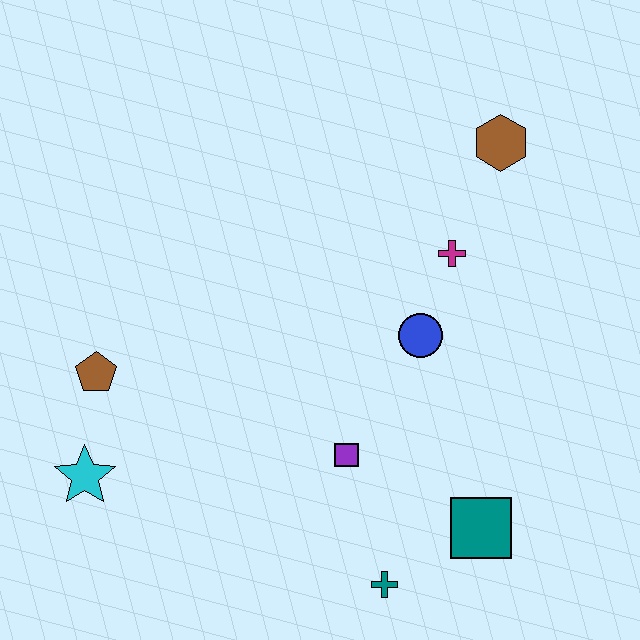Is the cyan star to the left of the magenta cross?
Yes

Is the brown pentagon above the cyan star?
Yes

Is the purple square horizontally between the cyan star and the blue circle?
Yes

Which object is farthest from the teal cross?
The brown hexagon is farthest from the teal cross.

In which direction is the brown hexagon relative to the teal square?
The brown hexagon is above the teal square.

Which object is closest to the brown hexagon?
The magenta cross is closest to the brown hexagon.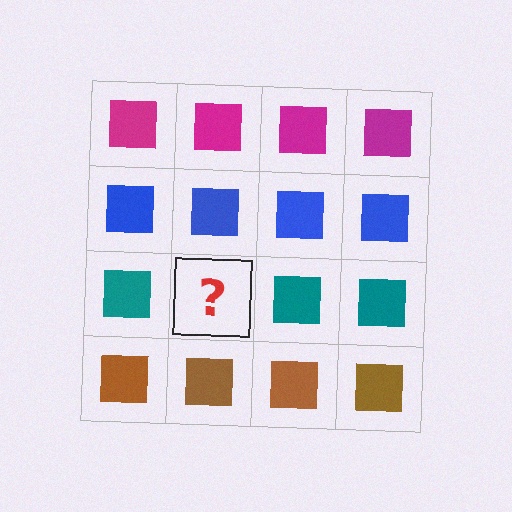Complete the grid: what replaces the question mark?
The question mark should be replaced with a teal square.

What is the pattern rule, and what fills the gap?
The rule is that each row has a consistent color. The gap should be filled with a teal square.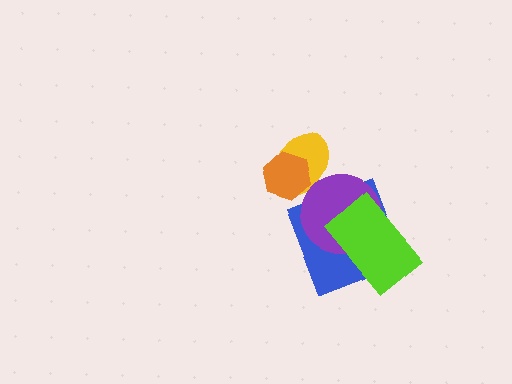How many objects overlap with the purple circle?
3 objects overlap with the purple circle.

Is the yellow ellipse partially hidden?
Yes, it is partially covered by another shape.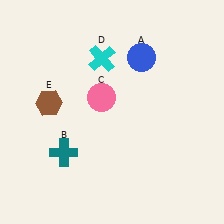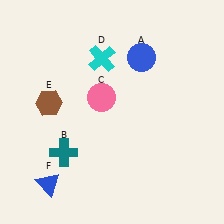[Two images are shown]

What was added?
A blue triangle (F) was added in Image 2.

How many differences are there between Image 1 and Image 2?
There is 1 difference between the two images.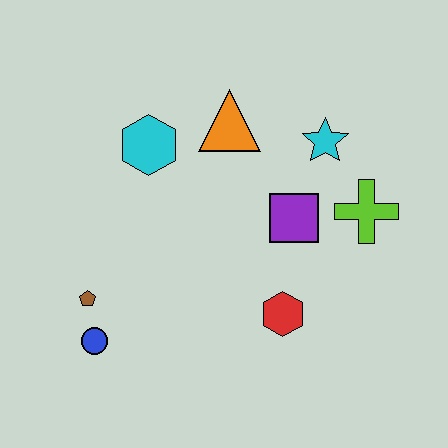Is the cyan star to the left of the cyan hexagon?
No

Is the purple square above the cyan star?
No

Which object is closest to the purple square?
The lime cross is closest to the purple square.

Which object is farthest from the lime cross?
The blue circle is farthest from the lime cross.